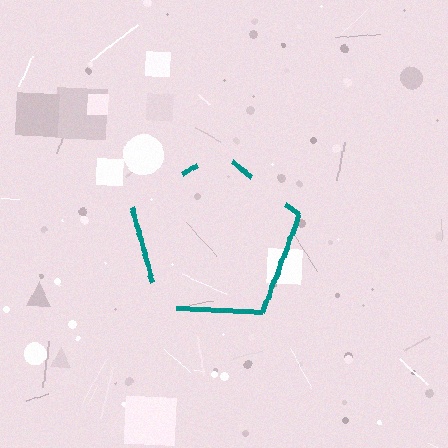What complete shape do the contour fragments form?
The contour fragments form a pentagon.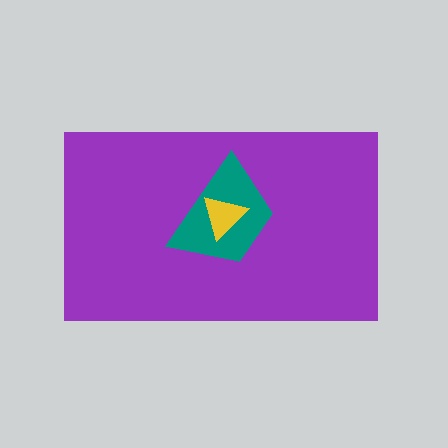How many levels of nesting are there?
3.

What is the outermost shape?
The purple rectangle.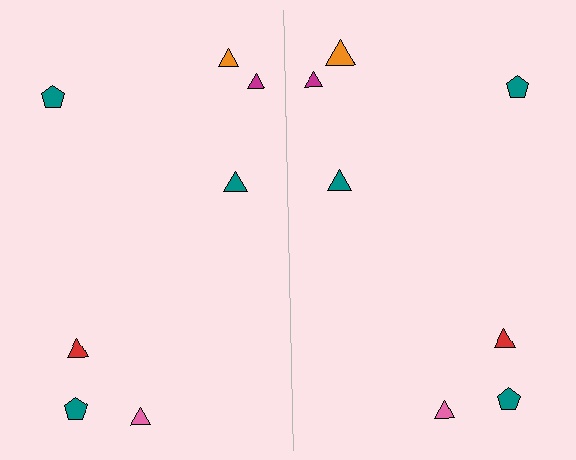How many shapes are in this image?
There are 14 shapes in this image.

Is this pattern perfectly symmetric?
No, the pattern is not perfectly symmetric. The orange triangle on the right side has a different size than its mirror counterpart.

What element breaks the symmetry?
The orange triangle on the right side has a different size than its mirror counterpart.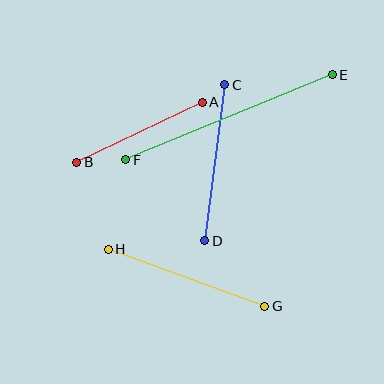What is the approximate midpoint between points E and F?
The midpoint is at approximately (229, 117) pixels.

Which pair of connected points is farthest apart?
Points E and F are farthest apart.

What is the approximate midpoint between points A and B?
The midpoint is at approximately (139, 132) pixels.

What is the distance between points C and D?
The distance is approximately 157 pixels.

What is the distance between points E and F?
The distance is approximately 224 pixels.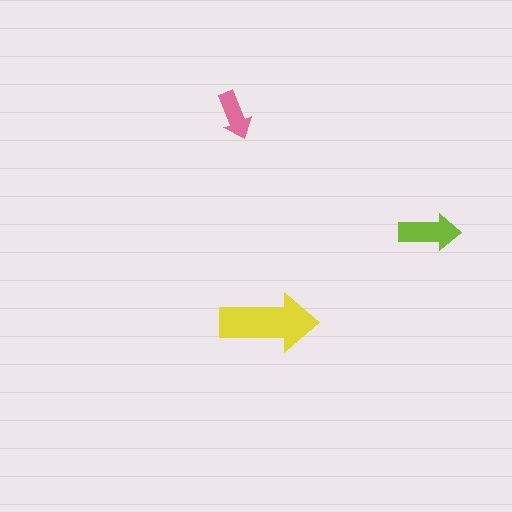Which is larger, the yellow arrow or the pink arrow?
The yellow one.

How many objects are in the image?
There are 3 objects in the image.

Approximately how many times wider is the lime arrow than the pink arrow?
About 1.5 times wider.